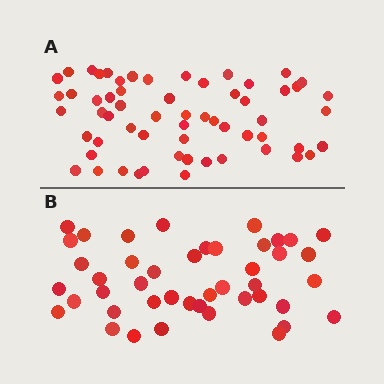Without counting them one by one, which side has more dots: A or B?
Region A (the top region) has more dots.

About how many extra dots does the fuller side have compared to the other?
Region A has approximately 15 more dots than region B.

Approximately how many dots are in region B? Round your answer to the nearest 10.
About 40 dots. (The exact count is 44, which rounds to 40.)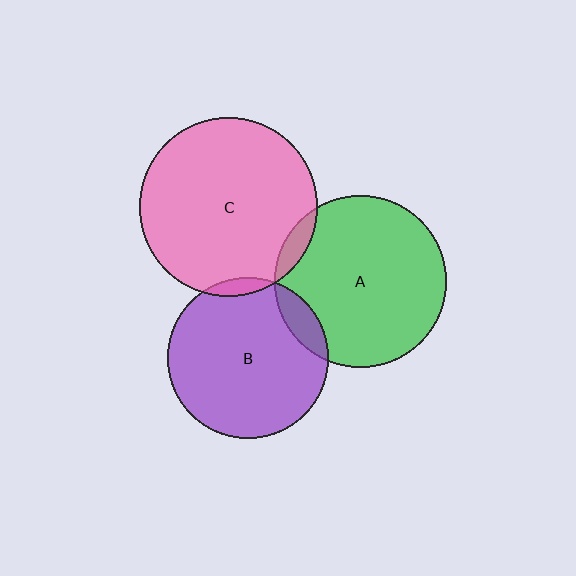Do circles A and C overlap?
Yes.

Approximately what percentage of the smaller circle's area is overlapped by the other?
Approximately 5%.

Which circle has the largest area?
Circle C (pink).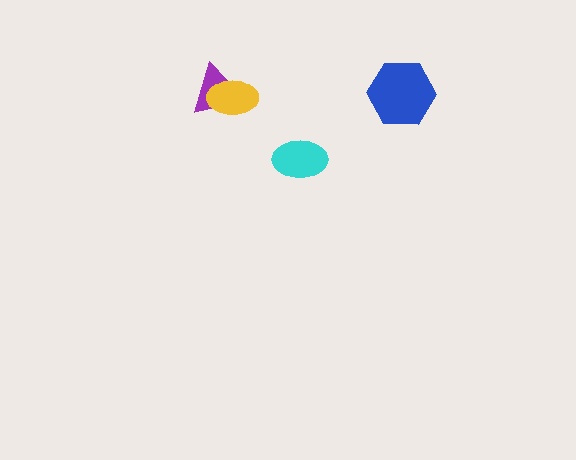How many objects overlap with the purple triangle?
1 object overlaps with the purple triangle.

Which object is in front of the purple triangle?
The yellow ellipse is in front of the purple triangle.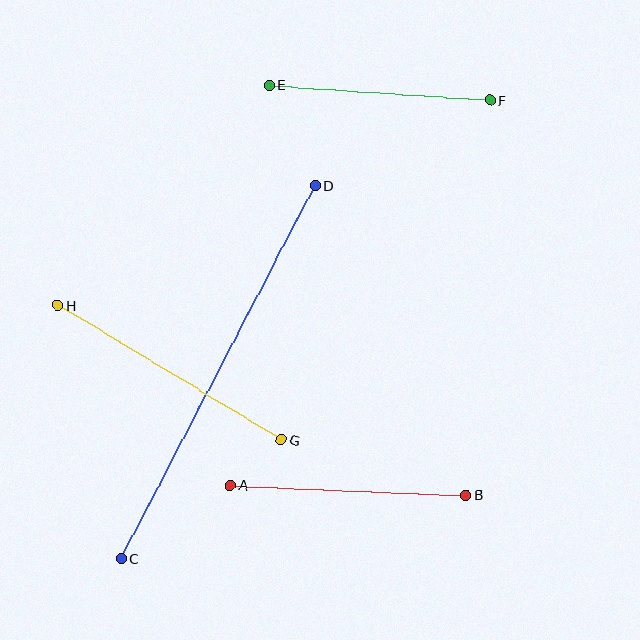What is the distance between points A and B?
The distance is approximately 236 pixels.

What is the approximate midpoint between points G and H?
The midpoint is at approximately (170, 373) pixels.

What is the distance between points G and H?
The distance is approximately 261 pixels.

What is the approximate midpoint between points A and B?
The midpoint is at approximately (348, 490) pixels.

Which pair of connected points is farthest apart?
Points C and D are farthest apart.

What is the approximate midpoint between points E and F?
The midpoint is at approximately (380, 93) pixels.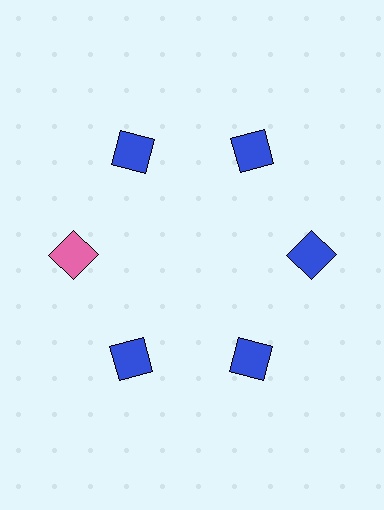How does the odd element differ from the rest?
It has a different color: pink instead of blue.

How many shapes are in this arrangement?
There are 6 shapes arranged in a ring pattern.